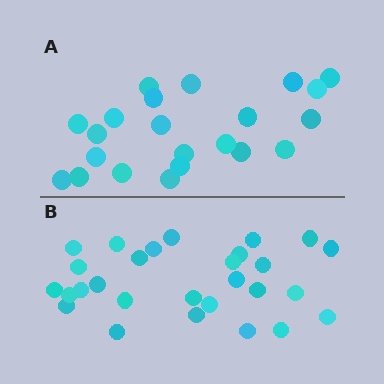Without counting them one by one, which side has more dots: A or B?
Region B (the bottom region) has more dots.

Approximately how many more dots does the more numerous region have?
Region B has about 6 more dots than region A.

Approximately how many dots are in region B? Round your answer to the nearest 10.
About 30 dots. (The exact count is 28, which rounds to 30.)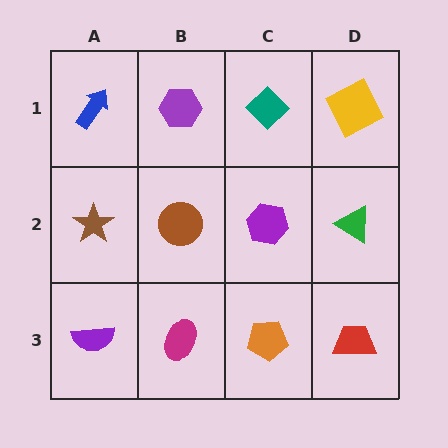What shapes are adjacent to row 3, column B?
A brown circle (row 2, column B), a purple semicircle (row 3, column A), an orange pentagon (row 3, column C).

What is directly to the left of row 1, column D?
A teal diamond.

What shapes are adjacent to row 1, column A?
A brown star (row 2, column A), a purple hexagon (row 1, column B).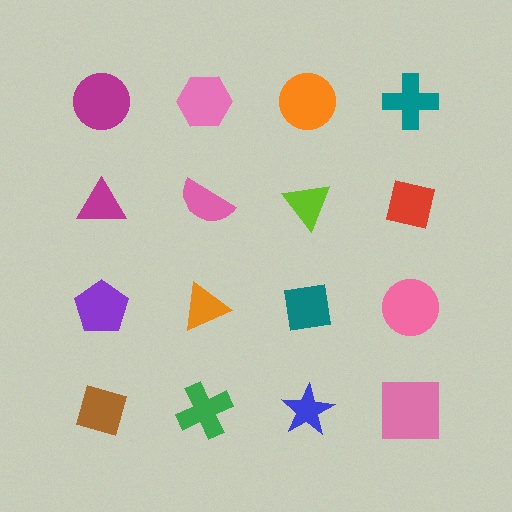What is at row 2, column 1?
A magenta triangle.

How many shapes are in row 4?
4 shapes.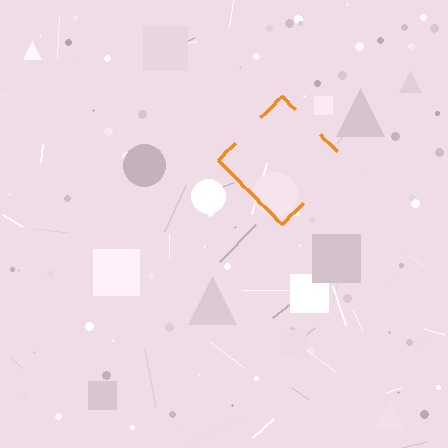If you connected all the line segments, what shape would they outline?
They would outline a diamond.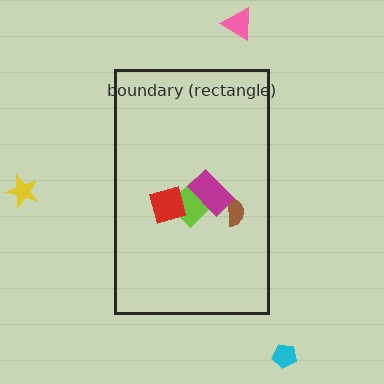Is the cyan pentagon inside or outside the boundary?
Outside.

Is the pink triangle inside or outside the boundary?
Outside.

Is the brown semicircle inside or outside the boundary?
Inside.